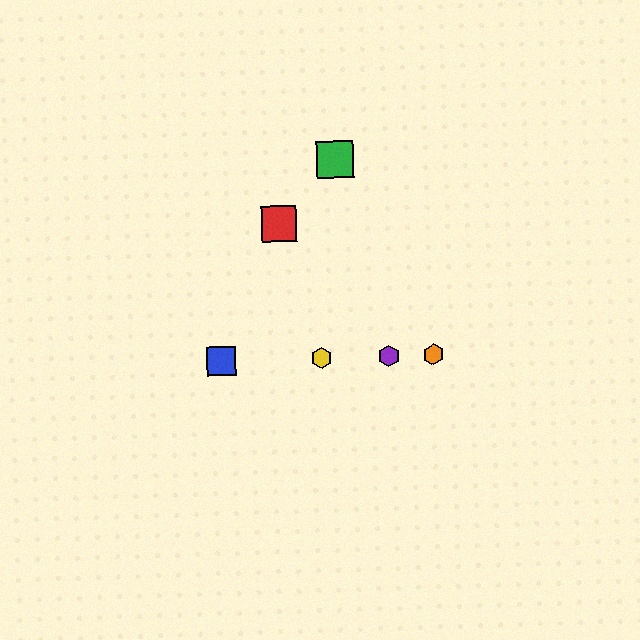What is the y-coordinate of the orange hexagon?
The orange hexagon is at y≈354.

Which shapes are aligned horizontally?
The blue square, the yellow hexagon, the purple hexagon, the orange hexagon are aligned horizontally.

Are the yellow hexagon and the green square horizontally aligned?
No, the yellow hexagon is at y≈358 and the green square is at y≈159.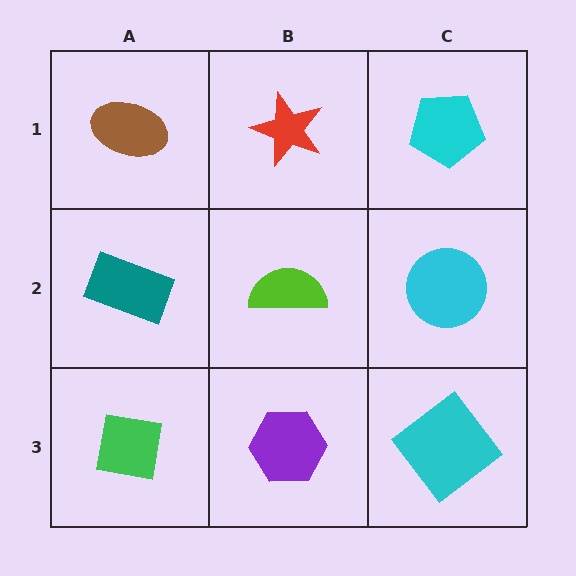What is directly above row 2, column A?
A brown ellipse.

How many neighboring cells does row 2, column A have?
3.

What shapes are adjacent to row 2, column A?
A brown ellipse (row 1, column A), a green square (row 3, column A), a lime semicircle (row 2, column B).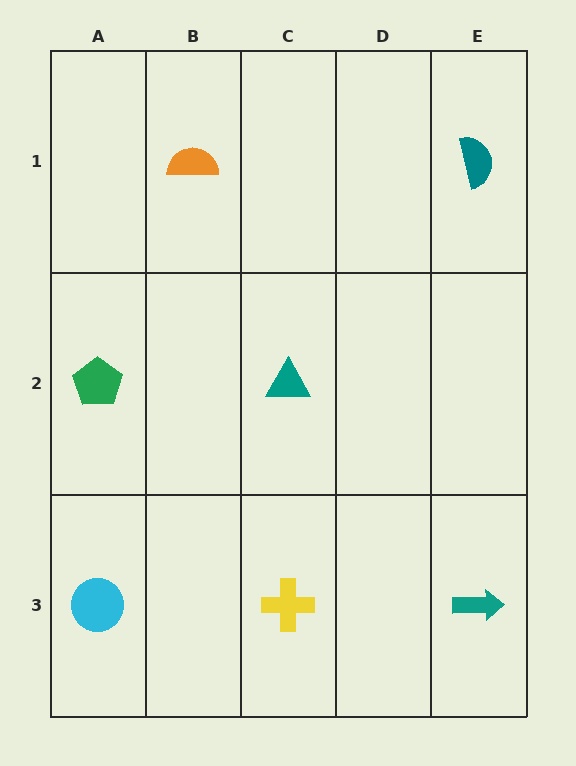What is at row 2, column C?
A teal triangle.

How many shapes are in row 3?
3 shapes.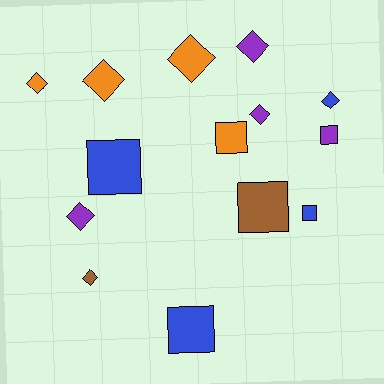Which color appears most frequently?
Orange, with 4 objects.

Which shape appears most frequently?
Diamond, with 8 objects.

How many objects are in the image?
There are 14 objects.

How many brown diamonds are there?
There is 1 brown diamond.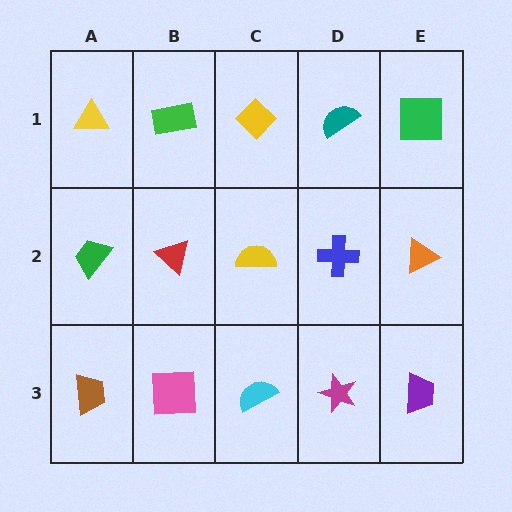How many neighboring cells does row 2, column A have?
3.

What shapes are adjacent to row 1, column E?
An orange triangle (row 2, column E), a teal semicircle (row 1, column D).